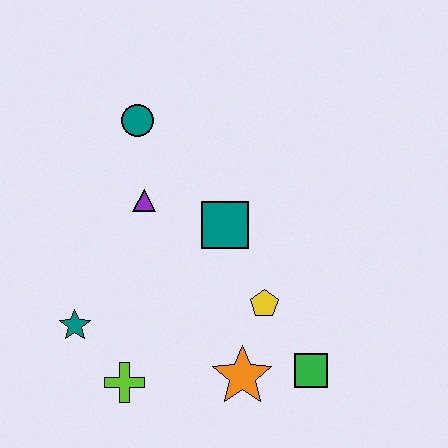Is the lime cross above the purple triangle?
No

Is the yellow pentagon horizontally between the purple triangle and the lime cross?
No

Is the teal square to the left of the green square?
Yes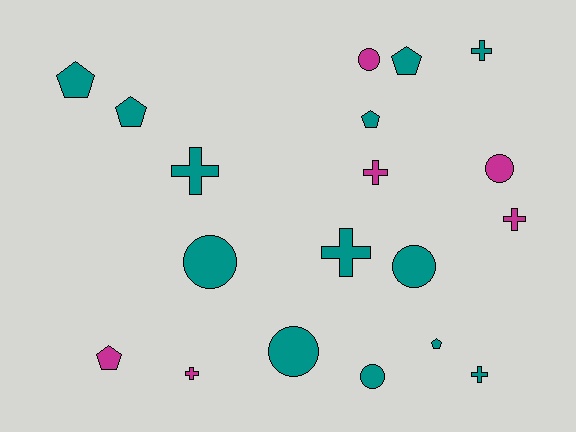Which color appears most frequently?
Teal, with 13 objects.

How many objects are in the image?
There are 19 objects.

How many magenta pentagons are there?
There is 1 magenta pentagon.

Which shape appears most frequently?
Cross, with 7 objects.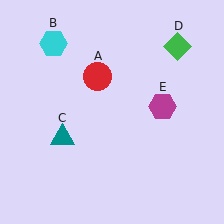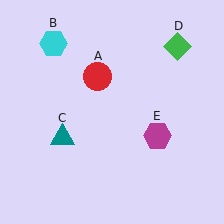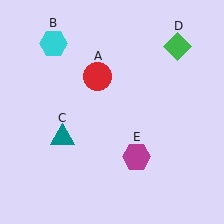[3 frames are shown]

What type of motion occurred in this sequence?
The magenta hexagon (object E) rotated clockwise around the center of the scene.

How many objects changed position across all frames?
1 object changed position: magenta hexagon (object E).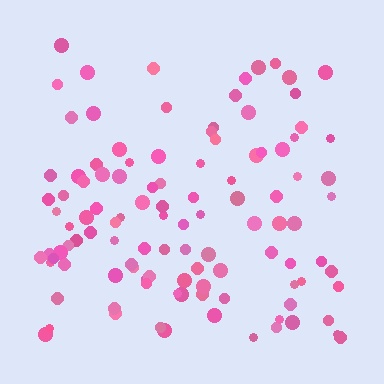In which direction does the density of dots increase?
From top to bottom, with the bottom side densest.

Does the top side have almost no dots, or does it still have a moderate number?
Still a moderate number, just noticeably fewer than the bottom.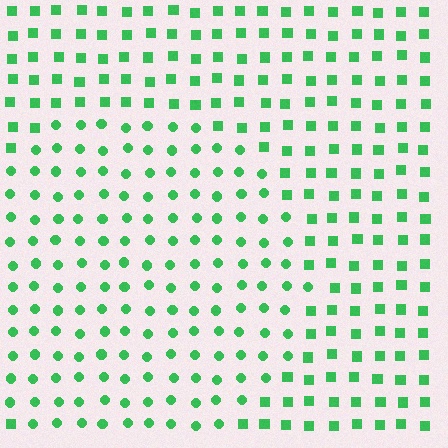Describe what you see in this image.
The image is filled with small green elements arranged in a uniform grid. A circle-shaped region contains circles, while the surrounding area contains squares. The boundary is defined purely by the change in element shape.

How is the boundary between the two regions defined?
The boundary is defined by a change in element shape: circles inside vs. squares outside. All elements share the same color and spacing.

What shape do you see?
I see a circle.